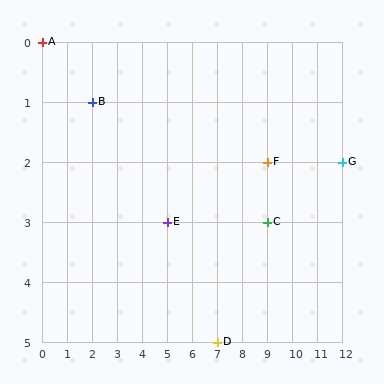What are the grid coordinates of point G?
Point G is at grid coordinates (12, 2).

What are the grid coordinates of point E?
Point E is at grid coordinates (5, 3).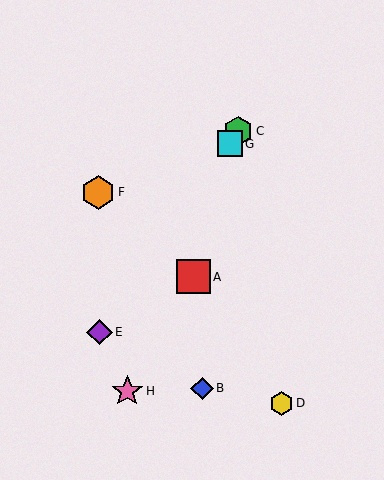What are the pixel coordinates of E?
Object E is at (100, 332).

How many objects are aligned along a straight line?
3 objects (C, E, G) are aligned along a straight line.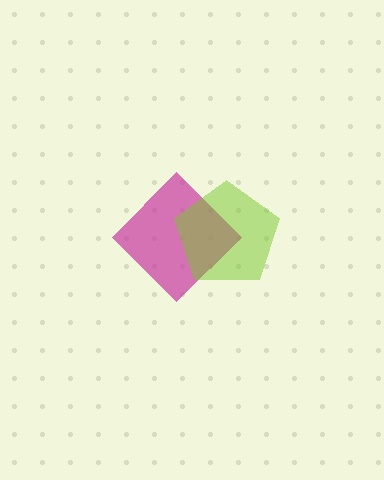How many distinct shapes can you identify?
There are 2 distinct shapes: a magenta diamond, a lime pentagon.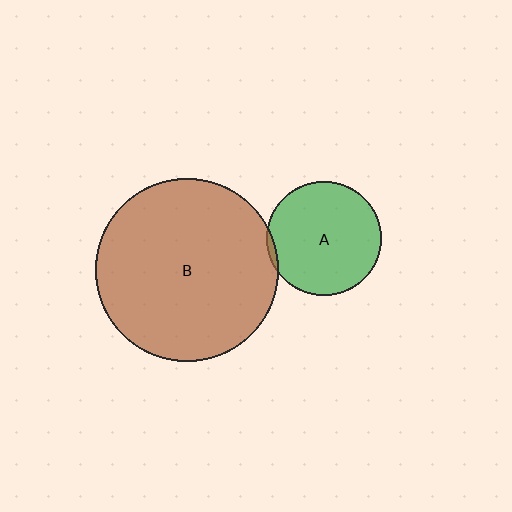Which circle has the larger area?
Circle B (brown).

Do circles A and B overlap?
Yes.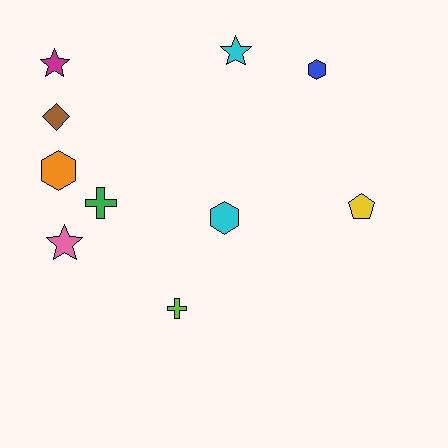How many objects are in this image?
There are 10 objects.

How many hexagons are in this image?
There are 3 hexagons.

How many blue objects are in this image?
There is 1 blue object.